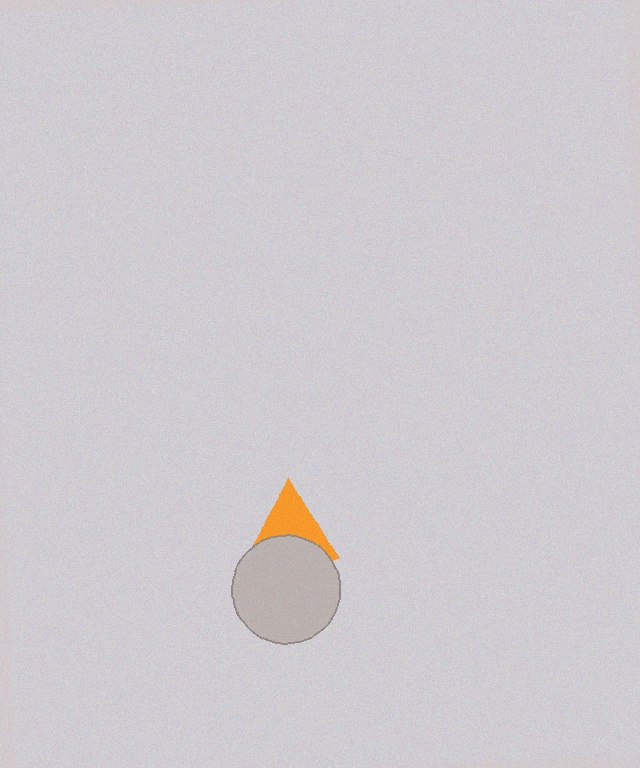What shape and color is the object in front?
The object in front is a light gray circle.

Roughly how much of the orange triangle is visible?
About half of it is visible (roughly 58%).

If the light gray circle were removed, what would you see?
You would see the complete orange triangle.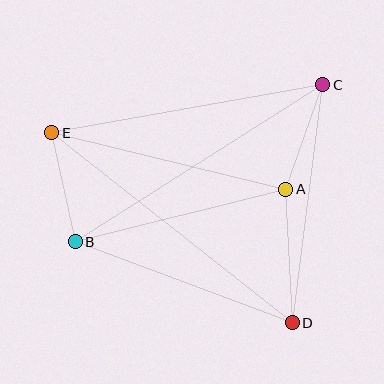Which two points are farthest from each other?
Points D and E are farthest from each other.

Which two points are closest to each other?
Points A and C are closest to each other.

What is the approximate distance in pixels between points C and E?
The distance between C and E is approximately 275 pixels.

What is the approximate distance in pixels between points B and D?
The distance between B and D is approximately 231 pixels.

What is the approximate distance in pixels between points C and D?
The distance between C and D is approximately 240 pixels.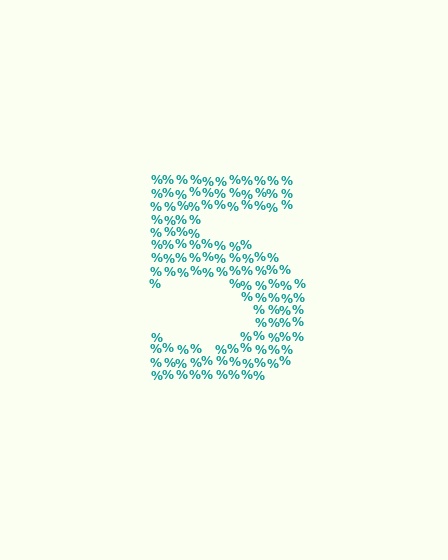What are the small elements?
The small elements are percent signs.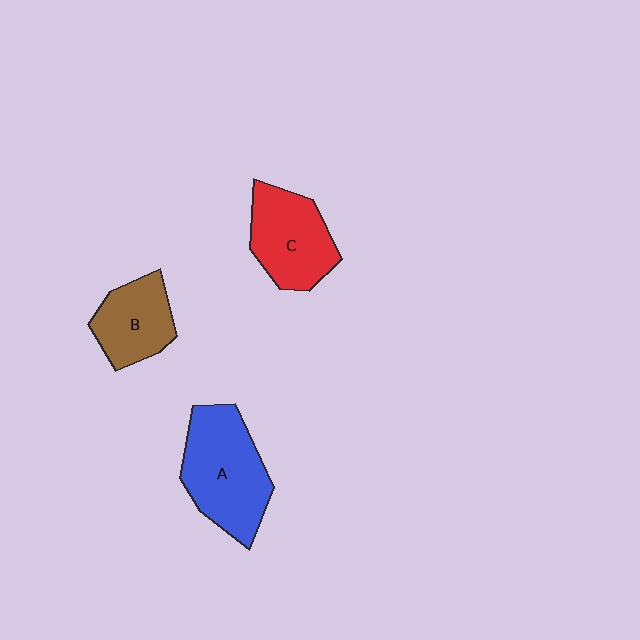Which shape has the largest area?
Shape A (blue).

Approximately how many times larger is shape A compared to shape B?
Approximately 1.6 times.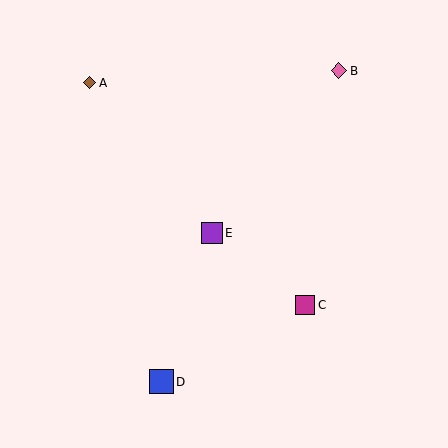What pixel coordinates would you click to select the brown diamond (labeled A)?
Click at (90, 83) to select the brown diamond A.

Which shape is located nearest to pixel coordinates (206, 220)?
The purple square (labeled E) at (212, 233) is nearest to that location.